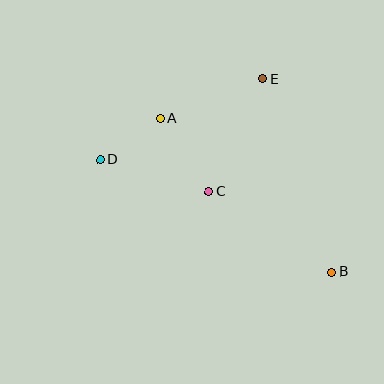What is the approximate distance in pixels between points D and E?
The distance between D and E is approximately 181 pixels.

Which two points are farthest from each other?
Points B and D are farthest from each other.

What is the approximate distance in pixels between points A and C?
The distance between A and C is approximately 88 pixels.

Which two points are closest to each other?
Points A and D are closest to each other.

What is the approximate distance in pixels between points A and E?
The distance between A and E is approximately 109 pixels.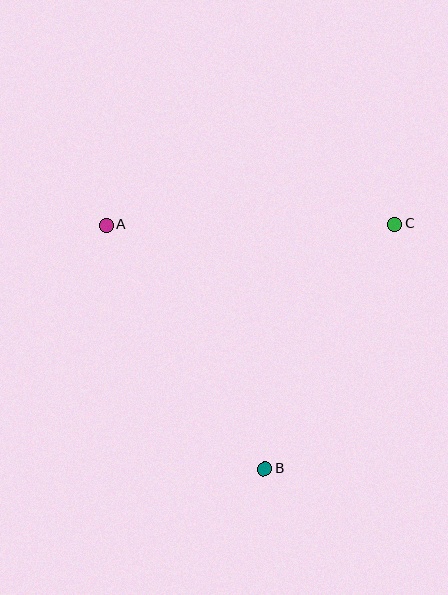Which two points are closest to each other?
Points B and C are closest to each other.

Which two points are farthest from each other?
Points A and B are farthest from each other.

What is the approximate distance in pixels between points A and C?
The distance between A and C is approximately 289 pixels.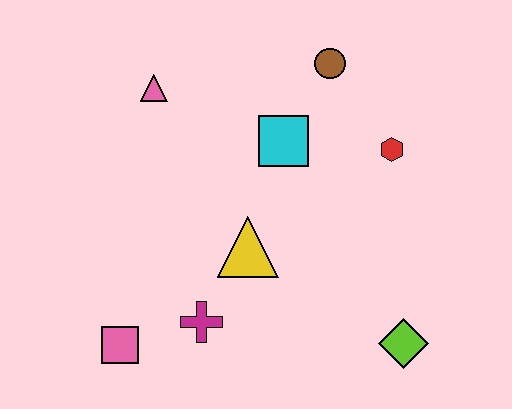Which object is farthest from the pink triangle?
The lime diamond is farthest from the pink triangle.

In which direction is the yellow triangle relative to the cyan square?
The yellow triangle is below the cyan square.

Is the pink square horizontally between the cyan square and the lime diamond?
No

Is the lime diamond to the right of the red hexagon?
Yes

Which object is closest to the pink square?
The magenta cross is closest to the pink square.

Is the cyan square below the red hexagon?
No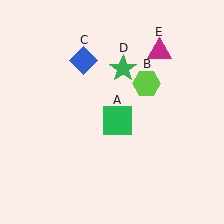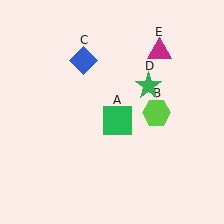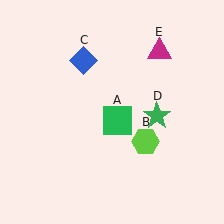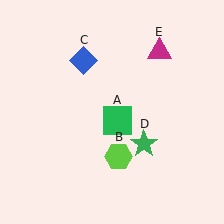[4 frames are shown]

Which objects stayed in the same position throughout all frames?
Green square (object A) and blue diamond (object C) and magenta triangle (object E) remained stationary.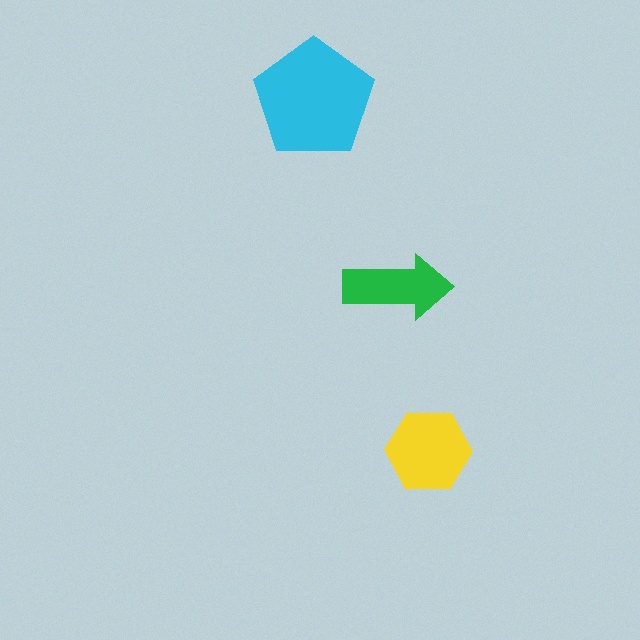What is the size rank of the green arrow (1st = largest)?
3rd.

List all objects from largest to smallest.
The cyan pentagon, the yellow hexagon, the green arrow.